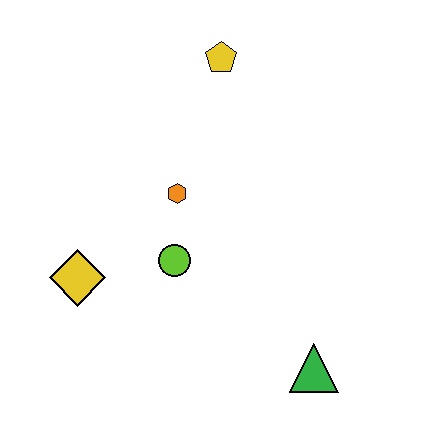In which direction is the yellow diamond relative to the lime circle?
The yellow diamond is to the left of the lime circle.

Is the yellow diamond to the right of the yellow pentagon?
No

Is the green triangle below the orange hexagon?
Yes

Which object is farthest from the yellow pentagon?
The green triangle is farthest from the yellow pentagon.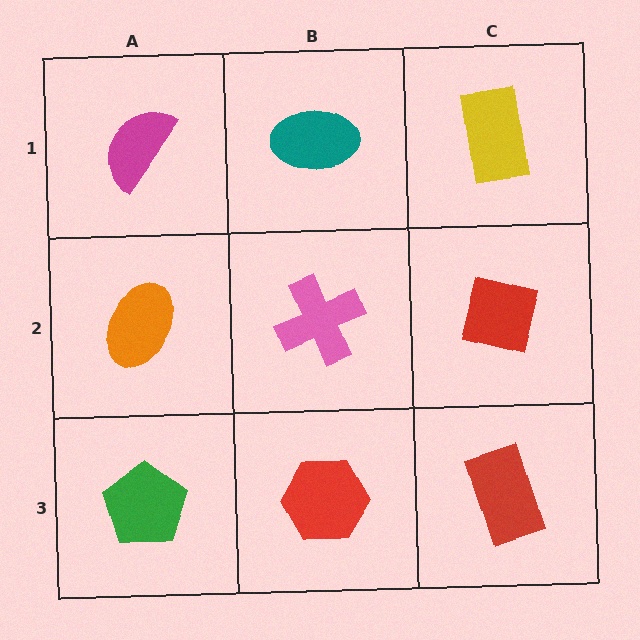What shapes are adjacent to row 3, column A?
An orange ellipse (row 2, column A), a red hexagon (row 3, column B).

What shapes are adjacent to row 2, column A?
A magenta semicircle (row 1, column A), a green pentagon (row 3, column A), a pink cross (row 2, column B).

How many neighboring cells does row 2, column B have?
4.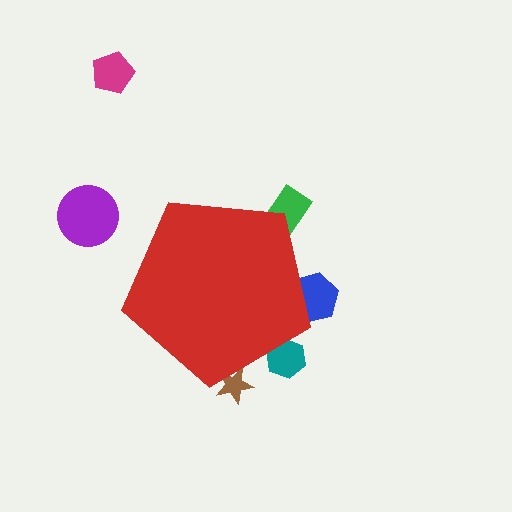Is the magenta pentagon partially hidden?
No, the magenta pentagon is fully visible.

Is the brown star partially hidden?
Yes, the brown star is partially hidden behind the red pentagon.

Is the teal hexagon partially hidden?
Yes, the teal hexagon is partially hidden behind the red pentagon.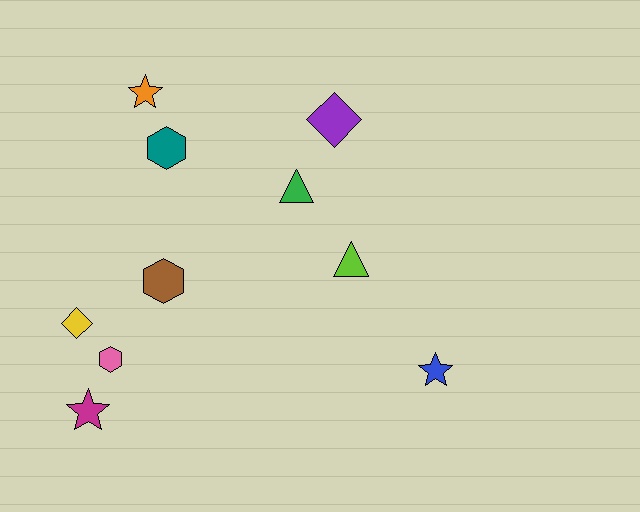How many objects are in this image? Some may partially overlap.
There are 10 objects.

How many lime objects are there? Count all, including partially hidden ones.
There is 1 lime object.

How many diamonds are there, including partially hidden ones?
There are 2 diamonds.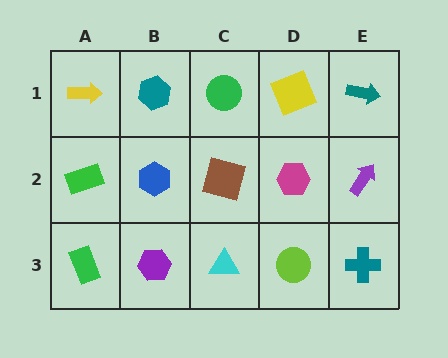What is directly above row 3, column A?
A green rectangle.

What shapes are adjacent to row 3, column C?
A brown square (row 2, column C), a purple hexagon (row 3, column B), a lime circle (row 3, column D).